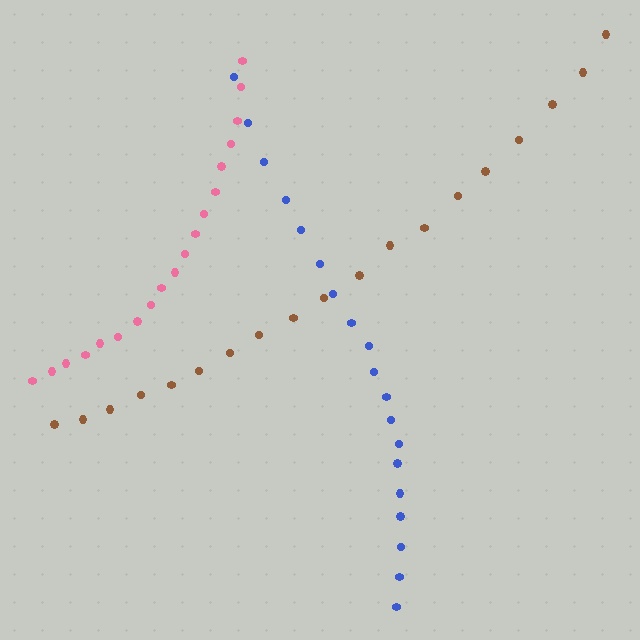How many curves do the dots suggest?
There are 3 distinct paths.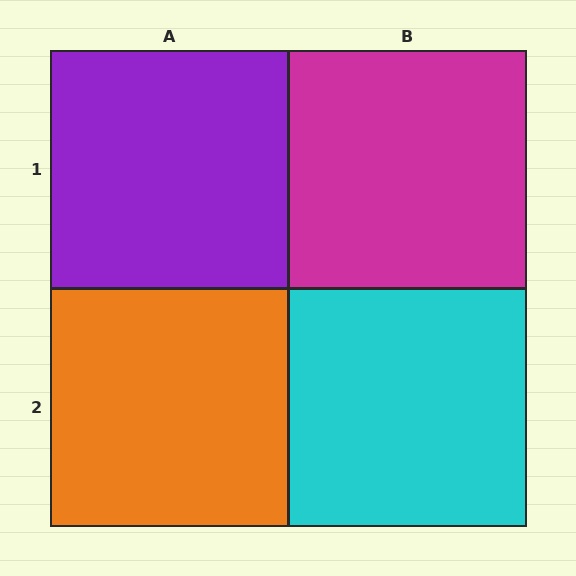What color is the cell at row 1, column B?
Magenta.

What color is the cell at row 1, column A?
Purple.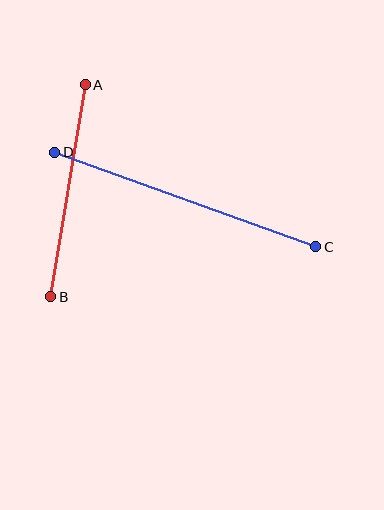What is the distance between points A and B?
The distance is approximately 215 pixels.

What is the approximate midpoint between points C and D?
The midpoint is at approximately (185, 200) pixels.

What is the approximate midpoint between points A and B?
The midpoint is at approximately (68, 191) pixels.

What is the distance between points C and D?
The distance is approximately 277 pixels.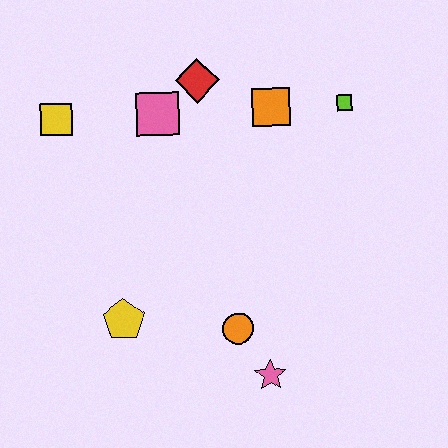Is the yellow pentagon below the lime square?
Yes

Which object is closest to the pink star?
The orange circle is closest to the pink star.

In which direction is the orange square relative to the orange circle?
The orange square is above the orange circle.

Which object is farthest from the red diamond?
The pink star is farthest from the red diamond.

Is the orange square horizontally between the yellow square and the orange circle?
No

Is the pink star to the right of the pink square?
Yes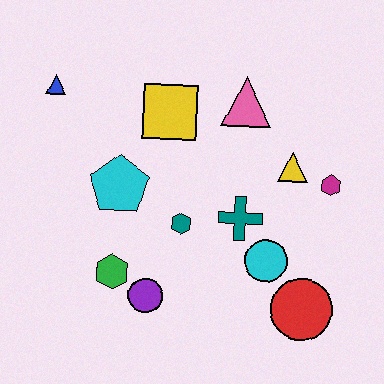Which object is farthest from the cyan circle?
The blue triangle is farthest from the cyan circle.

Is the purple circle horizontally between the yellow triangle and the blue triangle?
Yes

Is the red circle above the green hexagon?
No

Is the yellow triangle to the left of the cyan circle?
No